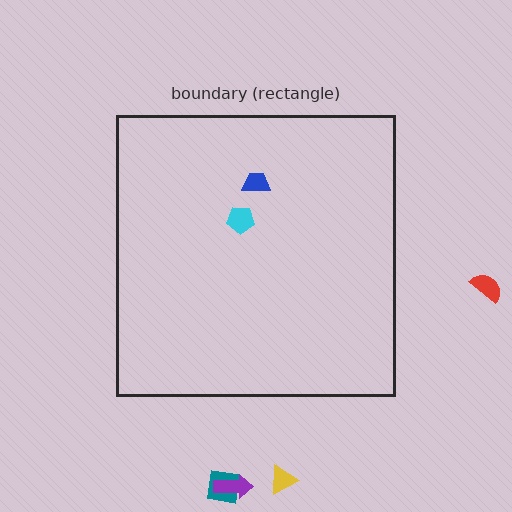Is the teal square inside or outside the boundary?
Outside.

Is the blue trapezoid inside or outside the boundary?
Inside.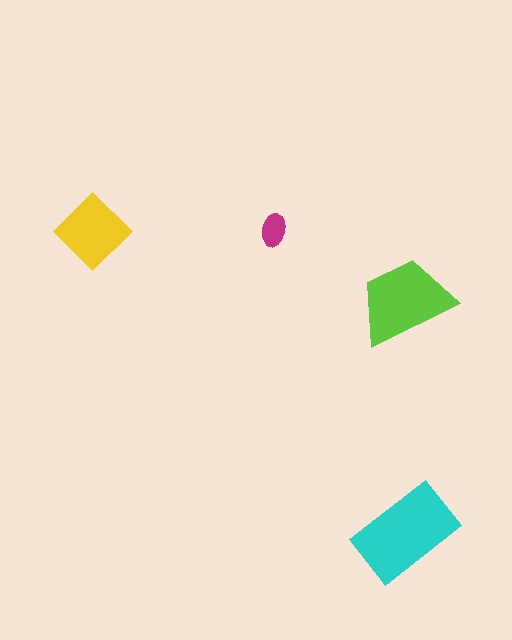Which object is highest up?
The magenta ellipse is topmost.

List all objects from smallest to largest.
The magenta ellipse, the yellow diamond, the lime trapezoid, the cyan rectangle.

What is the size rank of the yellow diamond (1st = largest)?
3rd.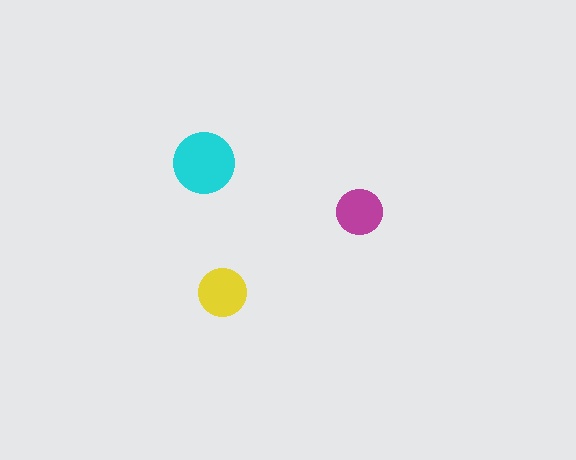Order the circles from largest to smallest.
the cyan one, the yellow one, the magenta one.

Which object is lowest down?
The yellow circle is bottommost.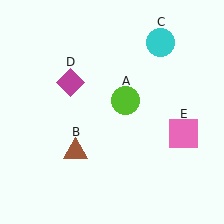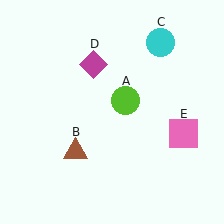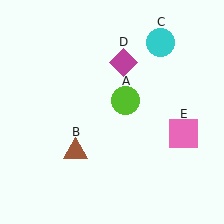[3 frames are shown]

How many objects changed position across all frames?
1 object changed position: magenta diamond (object D).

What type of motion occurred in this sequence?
The magenta diamond (object D) rotated clockwise around the center of the scene.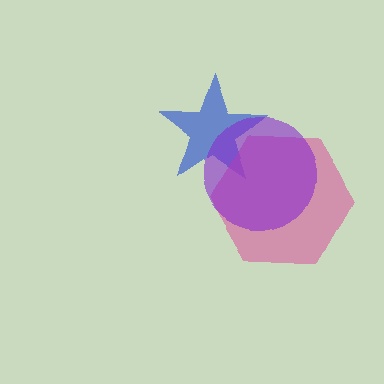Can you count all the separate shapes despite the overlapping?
Yes, there are 3 separate shapes.